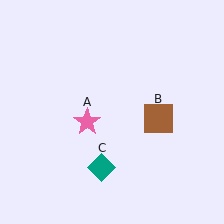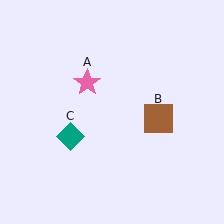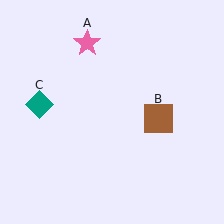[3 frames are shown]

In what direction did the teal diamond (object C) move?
The teal diamond (object C) moved up and to the left.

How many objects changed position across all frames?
2 objects changed position: pink star (object A), teal diamond (object C).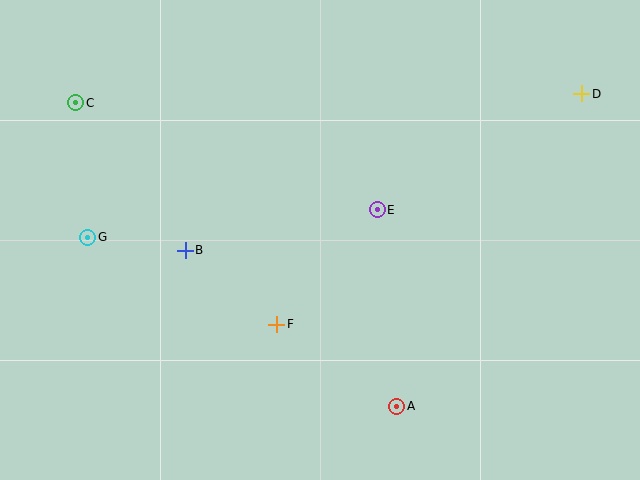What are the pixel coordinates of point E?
Point E is at (377, 210).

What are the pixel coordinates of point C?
Point C is at (76, 103).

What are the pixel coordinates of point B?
Point B is at (185, 250).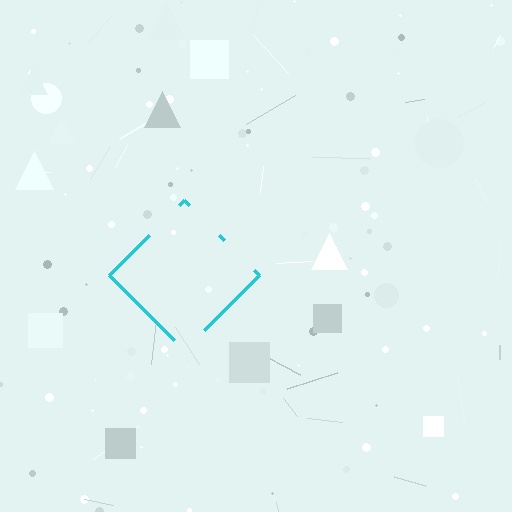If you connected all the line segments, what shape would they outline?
They would outline a diamond.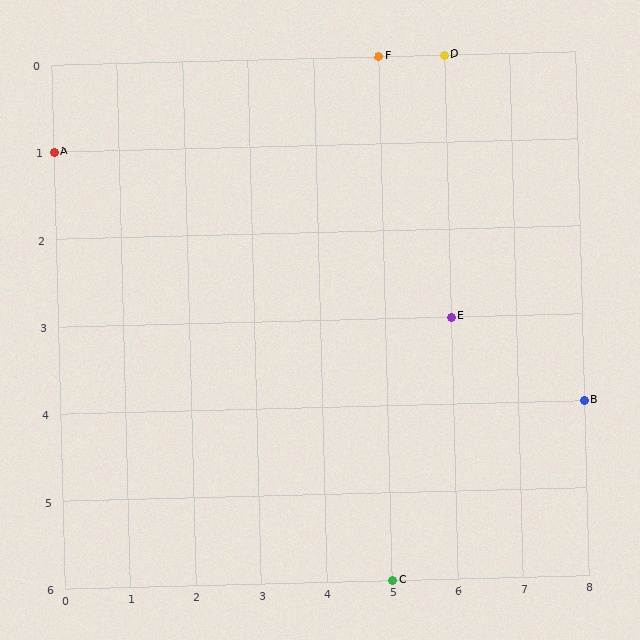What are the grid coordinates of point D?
Point D is at grid coordinates (6, 0).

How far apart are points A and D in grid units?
Points A and D are 6 columns and 1 row apart (about 6.1 grid units diagonally).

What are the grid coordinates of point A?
Point A is at grid coordinates (0, 1).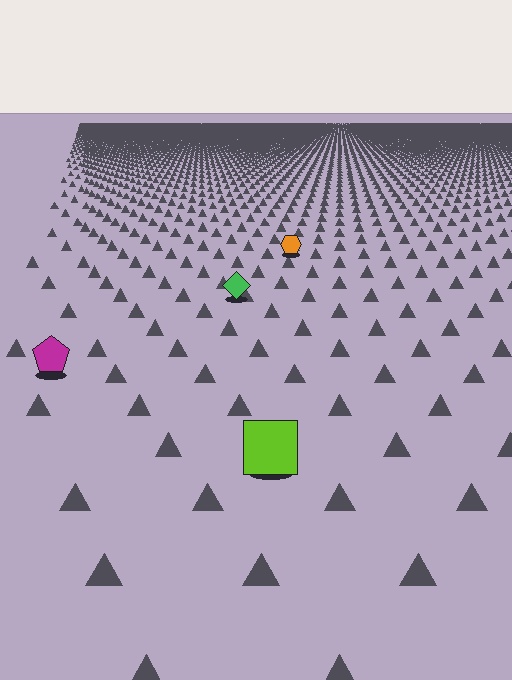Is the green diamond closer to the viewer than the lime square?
No. The lime square is closer — you can tell from the texture gradient: the ground texture is coarser near it.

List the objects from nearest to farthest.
From nearest to farthest: the lime square, the magenta pentagon, the green diamond, the orange hexagon.